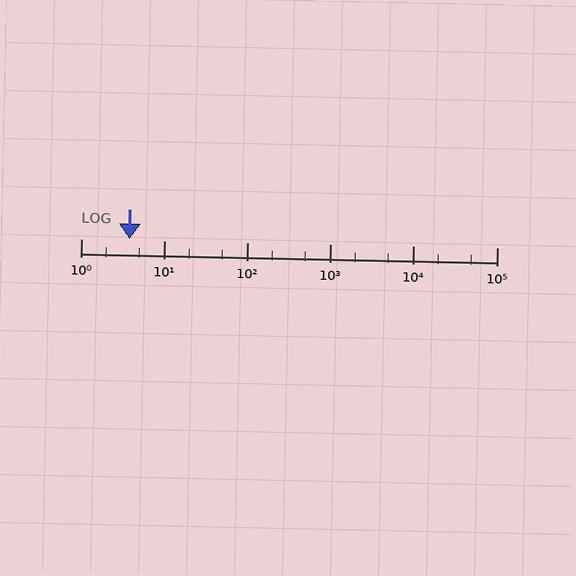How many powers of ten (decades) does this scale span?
The scale spans 5 decades, from 1 to 100000.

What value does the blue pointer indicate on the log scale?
The pointer indicates approximately 3.8.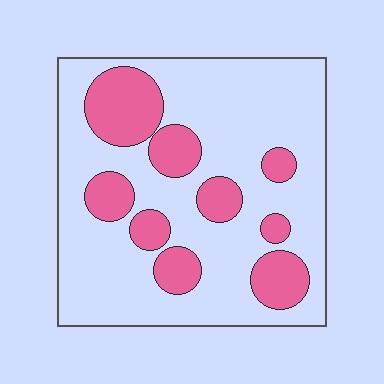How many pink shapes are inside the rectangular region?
9.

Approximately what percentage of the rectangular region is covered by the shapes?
Approximately 25%.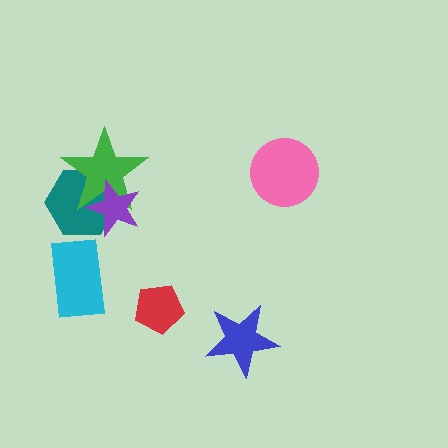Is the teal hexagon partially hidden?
Yes, it is partially covered by another shape.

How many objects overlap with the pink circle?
0 objects overlap with the pink circle.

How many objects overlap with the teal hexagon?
2 objects overlap with the teal hexagon.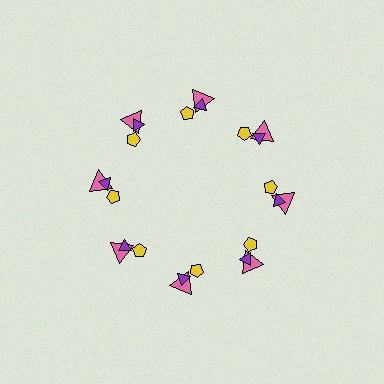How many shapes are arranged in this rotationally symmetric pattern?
There are 24 shapes, arranged in 8 groups of 3.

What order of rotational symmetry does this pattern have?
This pattern has 8-fold rotational symmetry.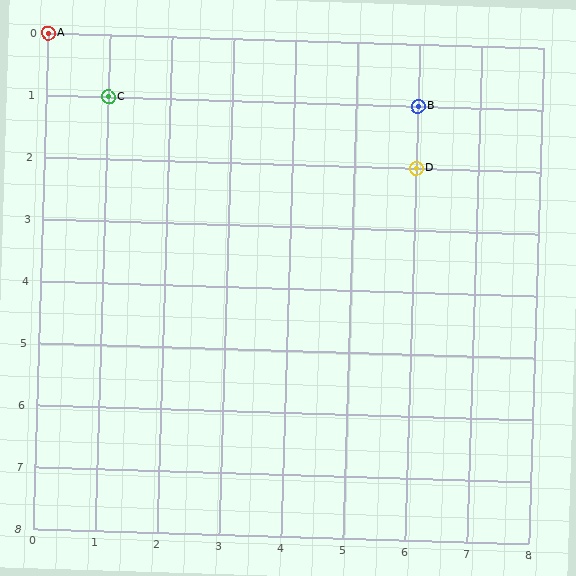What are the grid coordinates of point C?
Point C is at grid coordinates (1, 1).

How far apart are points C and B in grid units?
Points C and B are 5 columns apart.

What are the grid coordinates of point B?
Point B is at grid coordinates (6, 1).